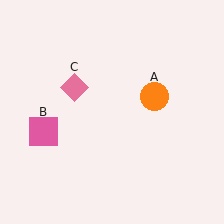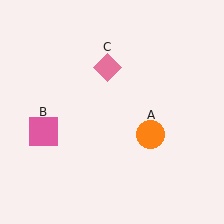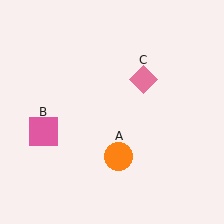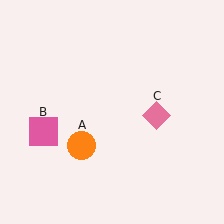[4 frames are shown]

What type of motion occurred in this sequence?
The orange circle (object A), pink diamond (object C) rotated clockwise around the center of the scene.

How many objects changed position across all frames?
2 objects changed position: orange circle (object A), pink diamond (object C).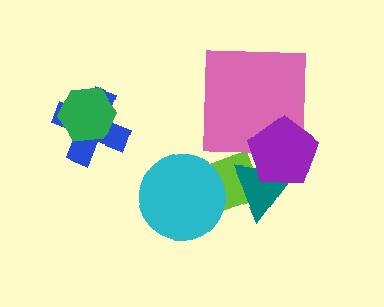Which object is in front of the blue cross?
The green hexagon is in front of the blue cross.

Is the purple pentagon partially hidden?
No, no other shape covers it.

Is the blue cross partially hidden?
Yes, it is partially covered by another shape.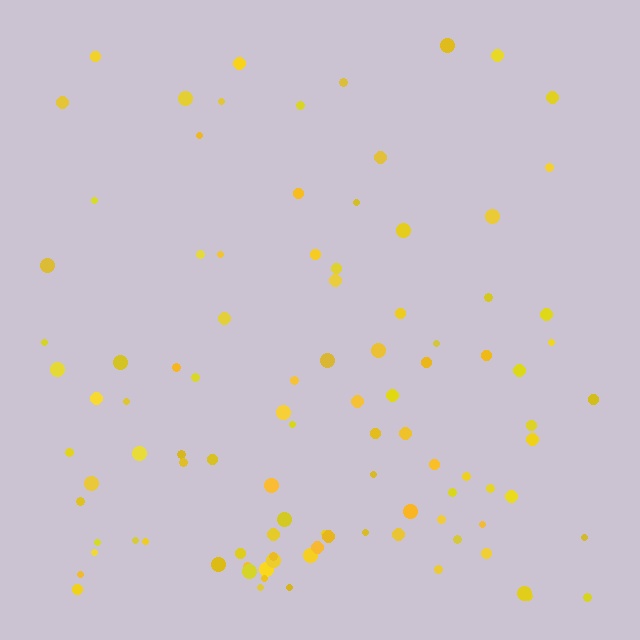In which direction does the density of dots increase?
From top to bottom, with the bottom side densest.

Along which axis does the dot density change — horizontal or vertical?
Vertical.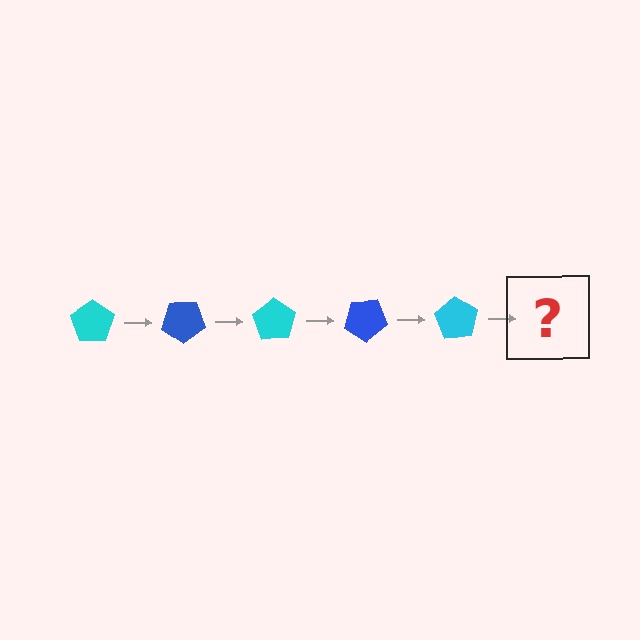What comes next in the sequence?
The next element should be a blue pentagon, rotated 175 degrees from the start.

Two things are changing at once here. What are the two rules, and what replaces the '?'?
The two rules are that it rotates 35 degrees each step and the color cycles through cyan and blue. The '?' should be a blue pentagon, rotated 175 degrees from the start.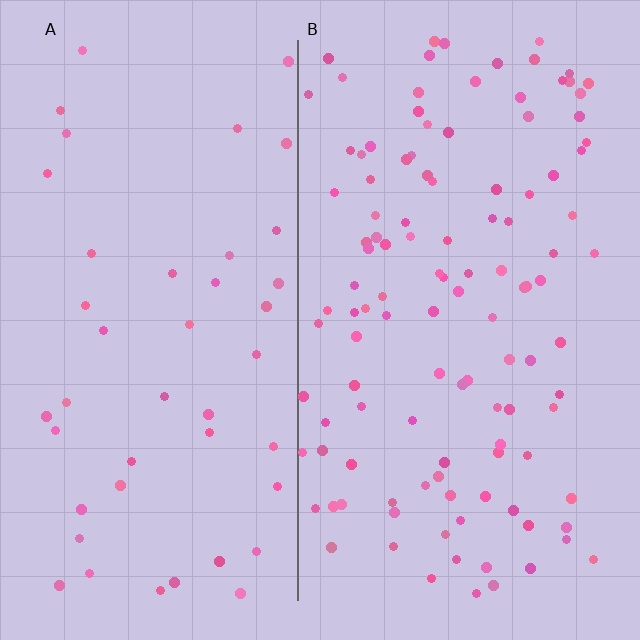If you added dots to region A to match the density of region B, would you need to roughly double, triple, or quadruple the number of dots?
Approximately triple.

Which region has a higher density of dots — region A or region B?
B (the right).